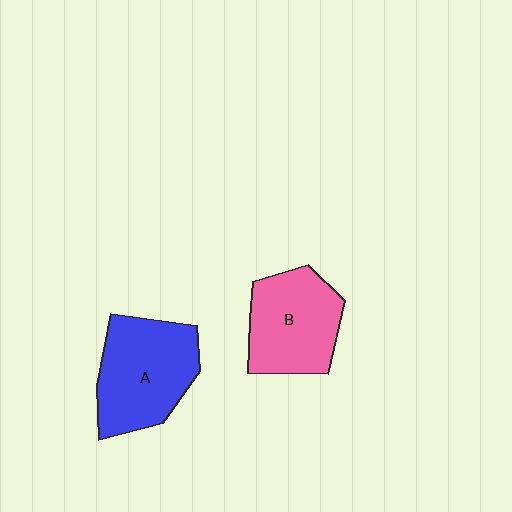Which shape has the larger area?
Shape A (blue).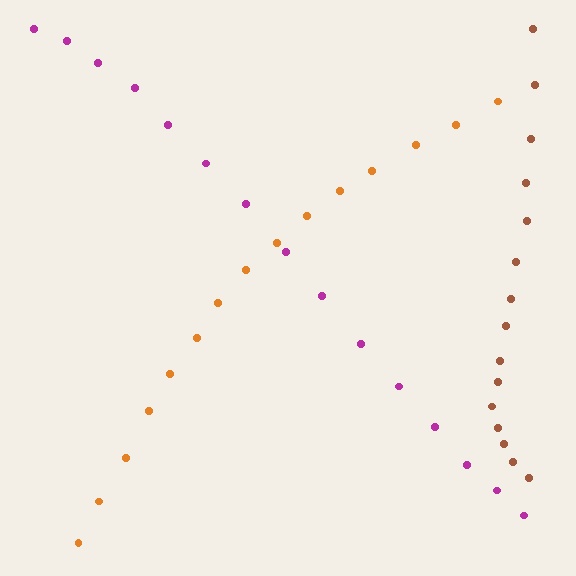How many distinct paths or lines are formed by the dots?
There are 3 distinct paths.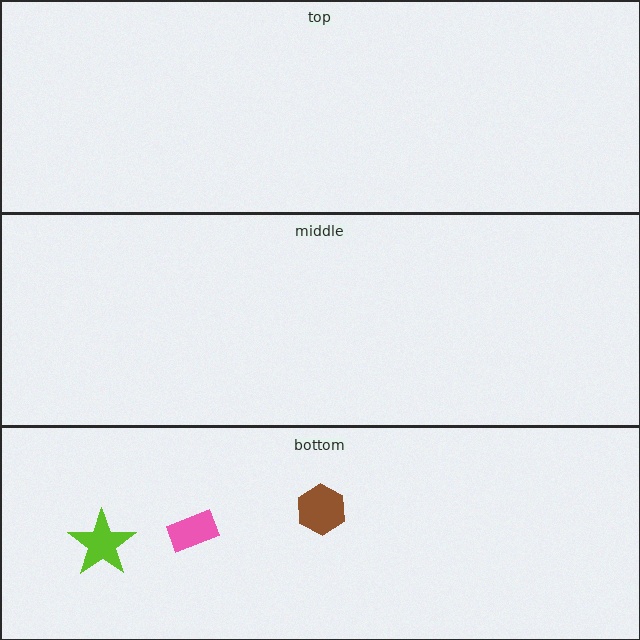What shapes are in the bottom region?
The lime star, the pink rectangle, the brown hexagon.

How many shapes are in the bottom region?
3.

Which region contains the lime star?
The bottom region.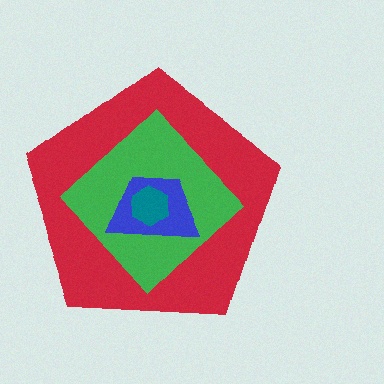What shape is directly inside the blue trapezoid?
The teal hexagon.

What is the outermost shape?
The red pentagon.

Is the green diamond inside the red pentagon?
Yes.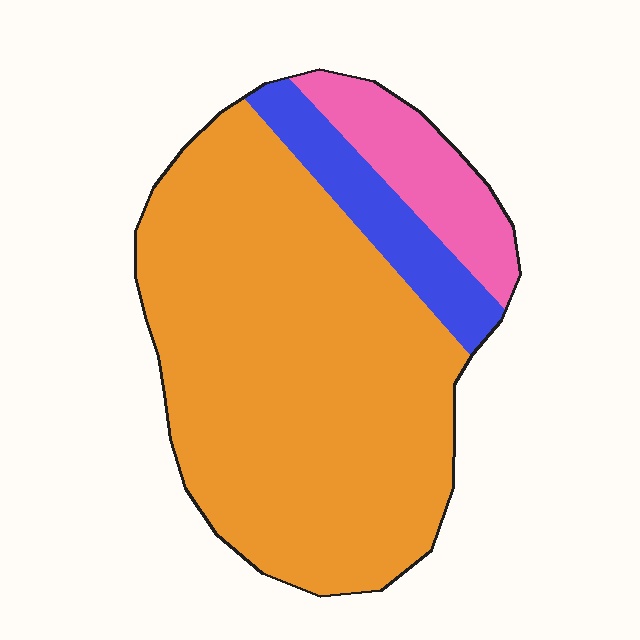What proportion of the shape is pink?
Pink takes up about one eighth (1/8) of the shape.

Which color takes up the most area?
Orange, at roughly 75%.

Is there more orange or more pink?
Orange.